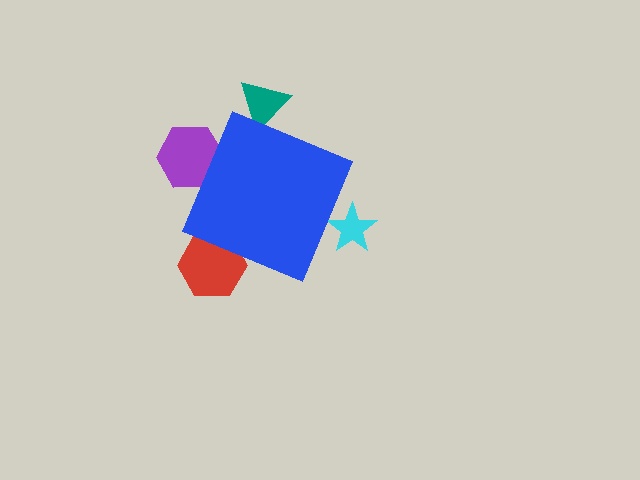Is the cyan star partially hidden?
Yes, the cyan star is partially hidden behind the blue diamond.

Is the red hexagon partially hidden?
Yes, the red hexagon is partially hidden behind the blue diamond.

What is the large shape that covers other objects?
A blue diamond.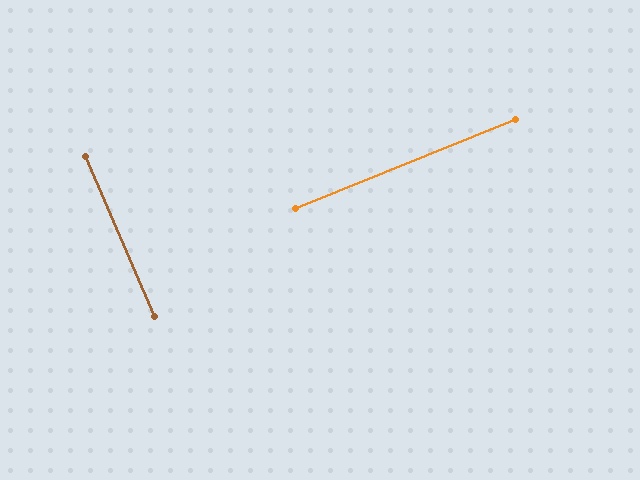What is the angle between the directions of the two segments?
Approximately 89 degrees.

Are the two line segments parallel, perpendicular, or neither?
Perpendicular — they meet at approximately 89°.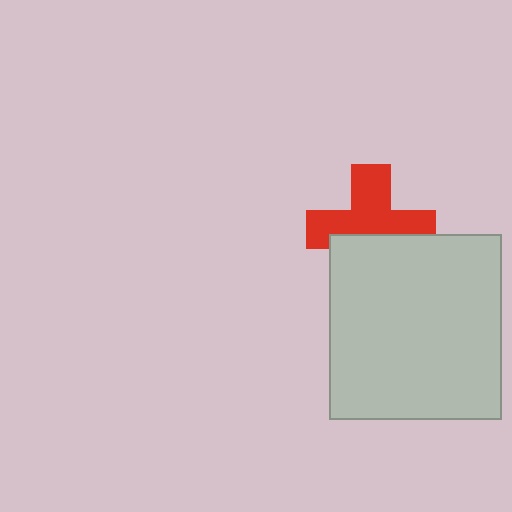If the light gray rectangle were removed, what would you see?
You would see the complete red cross.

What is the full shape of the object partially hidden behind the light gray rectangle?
The partially hidden object is a red cross.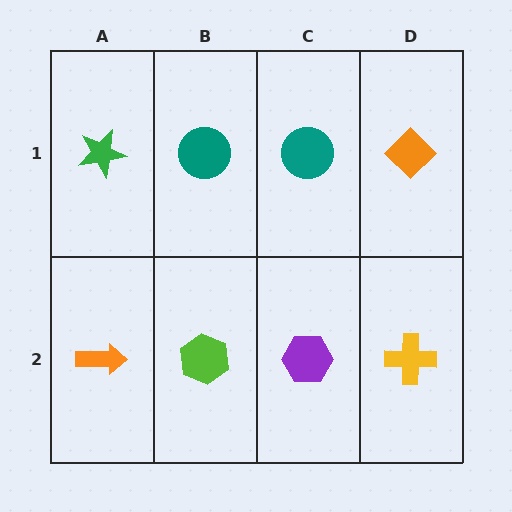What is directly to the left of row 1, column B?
A green star.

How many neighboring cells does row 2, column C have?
3.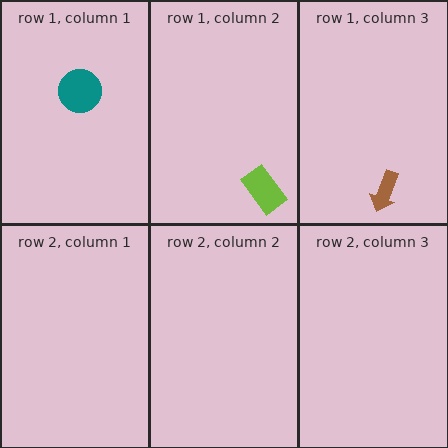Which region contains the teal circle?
The row 1, column 1 region.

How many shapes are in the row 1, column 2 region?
1.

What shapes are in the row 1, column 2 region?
The lime rectangle.